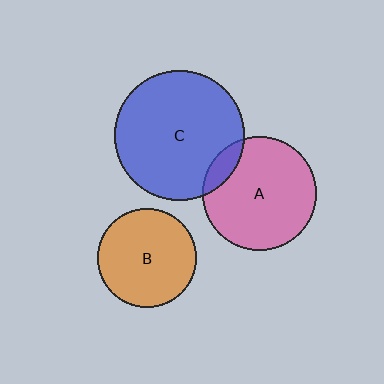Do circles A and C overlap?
Yes.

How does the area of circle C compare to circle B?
Approximately 1.7 times.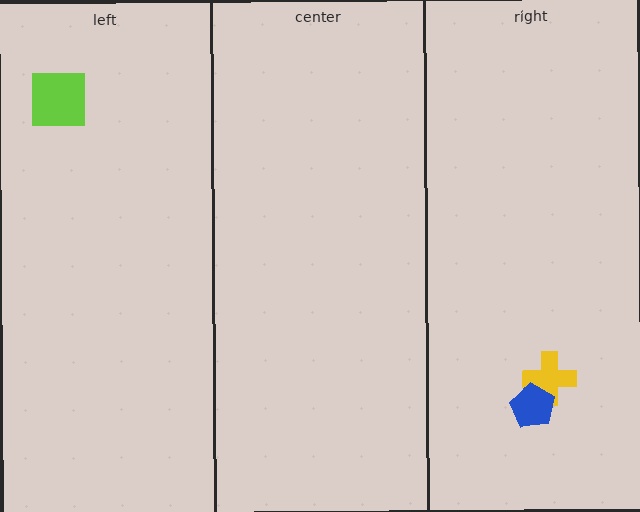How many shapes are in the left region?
1.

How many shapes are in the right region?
2.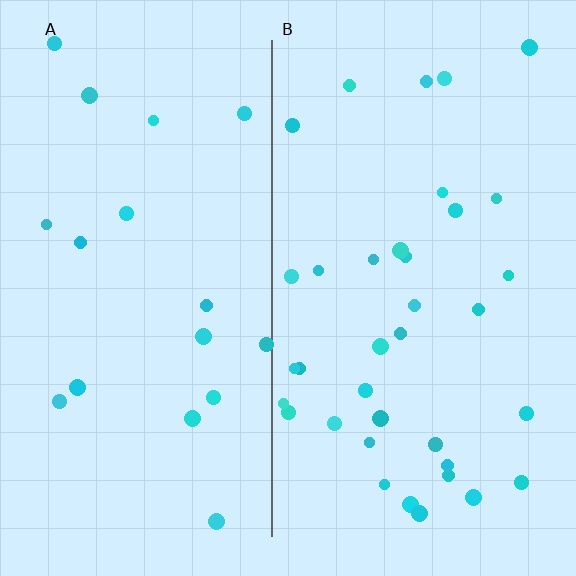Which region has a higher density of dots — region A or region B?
B (the right).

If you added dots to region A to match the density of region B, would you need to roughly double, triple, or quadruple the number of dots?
Approximately double.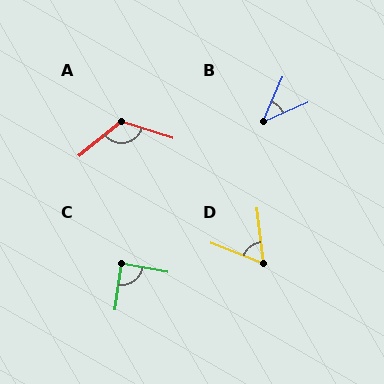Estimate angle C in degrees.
Approximately 87 degrees.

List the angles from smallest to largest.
B (43°), D (62°), C (87°), A (123°).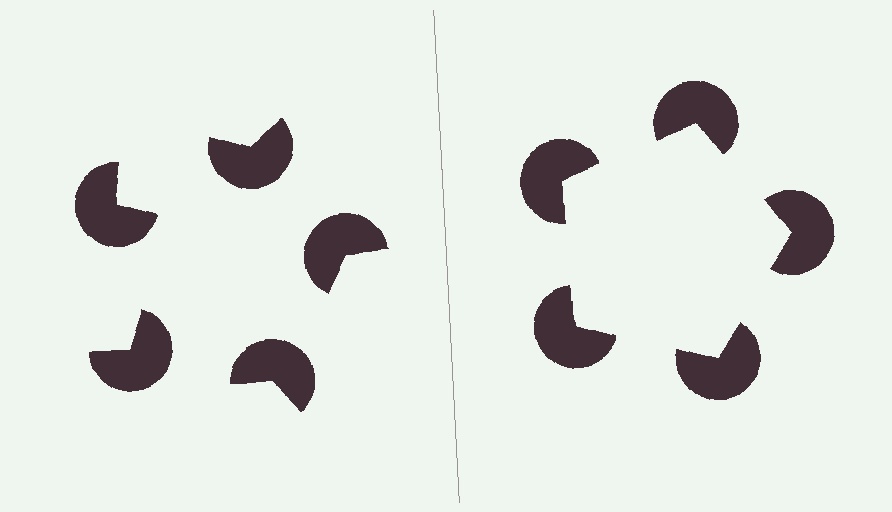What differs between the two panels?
The pac-man discs are positioned identically on both sides; only the wedge orientations differ. On the right they align to a pentagon; on the left they are misaligned.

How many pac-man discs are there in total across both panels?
10 — 5 on each side.